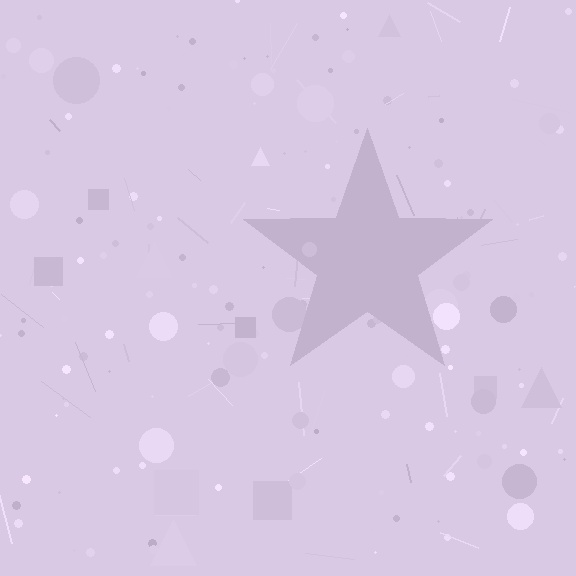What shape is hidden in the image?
A star is hidden in the image.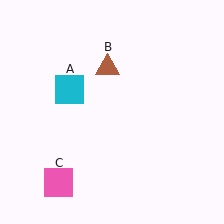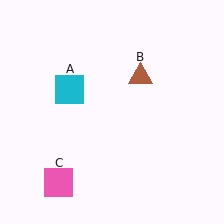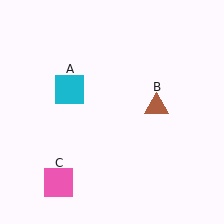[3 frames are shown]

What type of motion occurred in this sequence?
The brown triangle (object B) rotated clockwise around the center of the scene.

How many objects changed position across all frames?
1 object changed position: brown triangle (object B).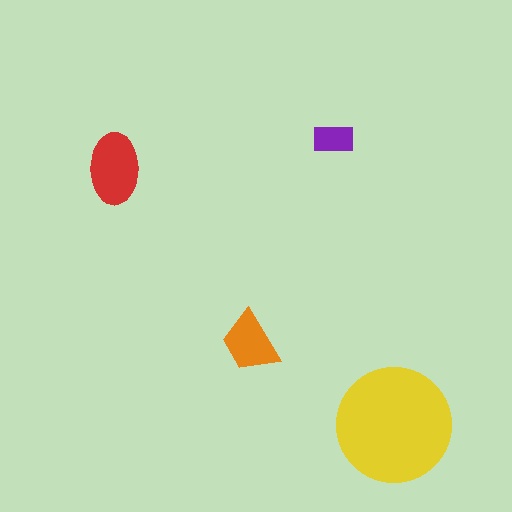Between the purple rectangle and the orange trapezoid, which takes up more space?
The orange trapezoid.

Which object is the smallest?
The purple rectangle.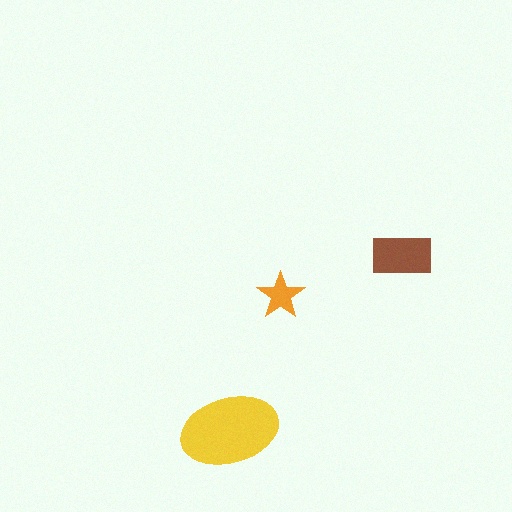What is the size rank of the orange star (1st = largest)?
3rd.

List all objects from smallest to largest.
The orange star, the brown rectangle, the yellow ellipse.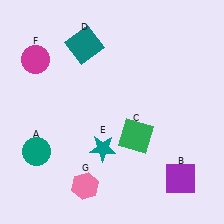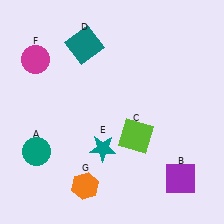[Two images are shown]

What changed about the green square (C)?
In Image 1, C is green. In Image 2, it changed to lime.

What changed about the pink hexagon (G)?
In Image 1, G is pink. In Image 2, it changed to orange.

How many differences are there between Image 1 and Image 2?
There are 2 differences between the two images.